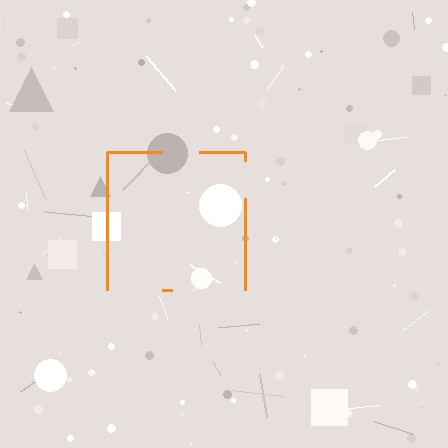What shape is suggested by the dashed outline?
The dashed outline suggests a square.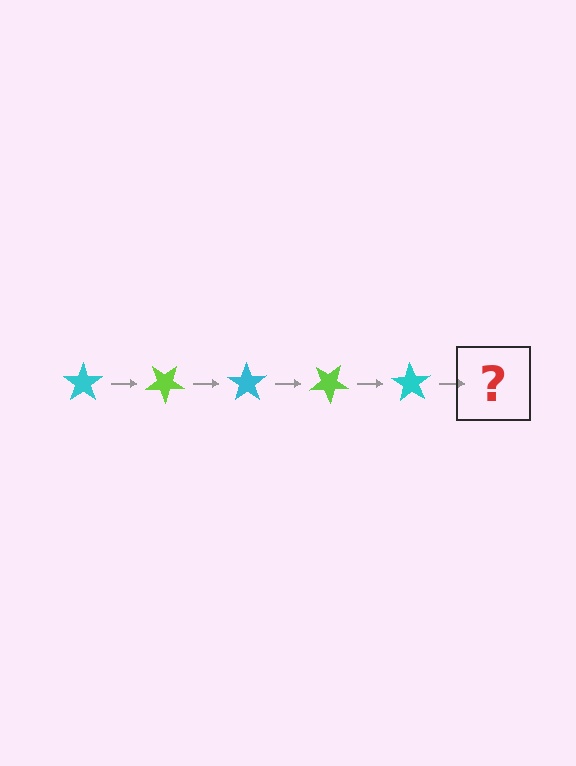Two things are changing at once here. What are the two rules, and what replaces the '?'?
The two rules are that it rotates 35 degrees each step and the color cycles through cyan and lime. The '?' should be a lime star, rotated 175 degrees from the start.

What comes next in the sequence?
The next element should be a lime star, rotated 175 degrees from the start.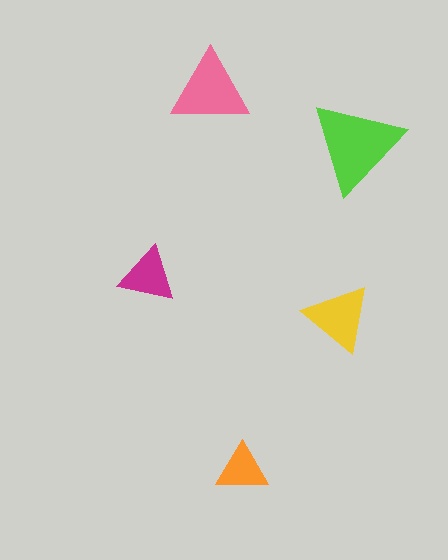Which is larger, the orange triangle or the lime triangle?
The lime one.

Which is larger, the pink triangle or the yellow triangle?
The pink one.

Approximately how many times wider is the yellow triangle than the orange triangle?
About 1.5 times wider.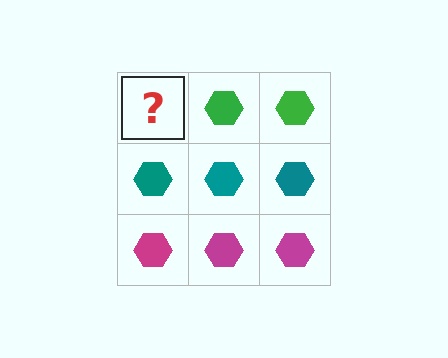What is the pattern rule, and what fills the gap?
The rule is that each row has a consistent color. The gap should be filled with a green hexagon.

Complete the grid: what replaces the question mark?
The question mark should be replaced with a green hexagon.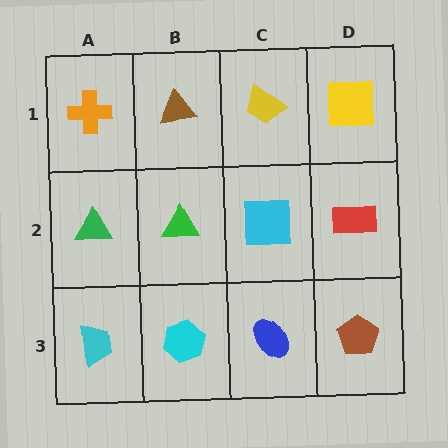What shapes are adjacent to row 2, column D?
A yellow square (row 1, column D), a brown pentagon (row 3, column D), a cyan square (row 2, column C).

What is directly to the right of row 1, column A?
A brown triangle.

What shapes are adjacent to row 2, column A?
An orange cross (row 1, column A), a cyan trapezoid (row 3, column A), a green triangle (row 2, column B).